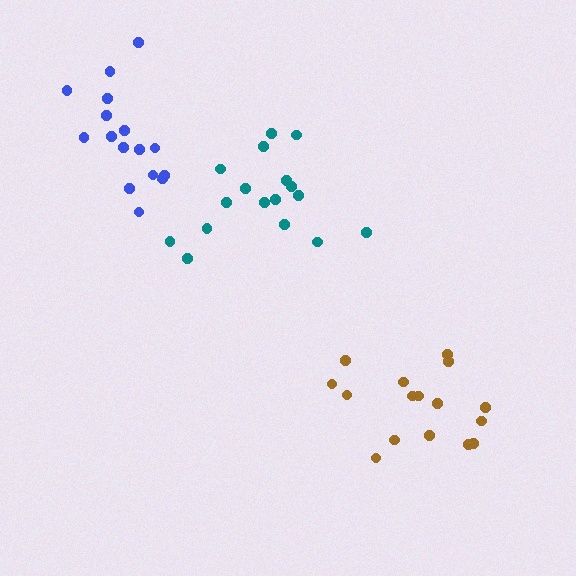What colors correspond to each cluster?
The clusters are colored: teal, blue, brown.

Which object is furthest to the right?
The brown cluster is rightmost.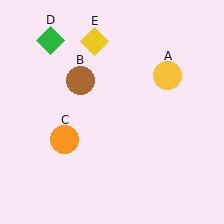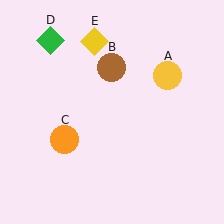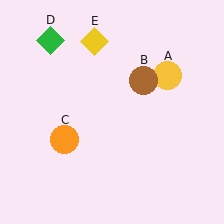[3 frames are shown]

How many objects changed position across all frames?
1 object changed position: brown circle (object B).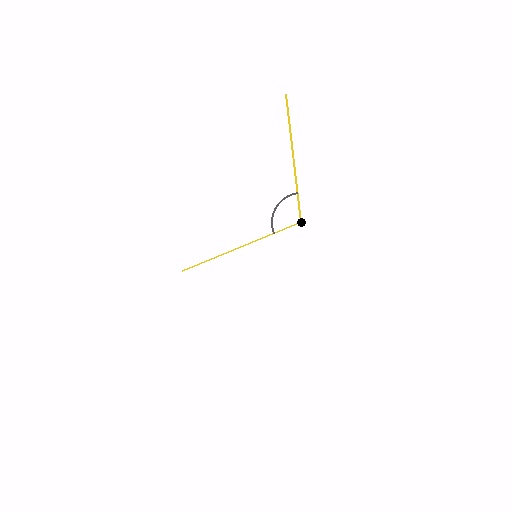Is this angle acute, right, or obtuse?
It is obtuse.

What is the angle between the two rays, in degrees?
Approximately 105 degrees.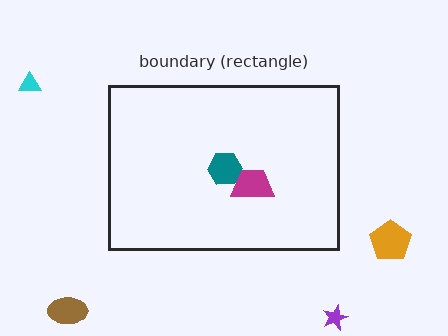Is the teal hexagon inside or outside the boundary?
Inside.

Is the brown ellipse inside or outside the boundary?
Outside.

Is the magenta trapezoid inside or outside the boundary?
Inside.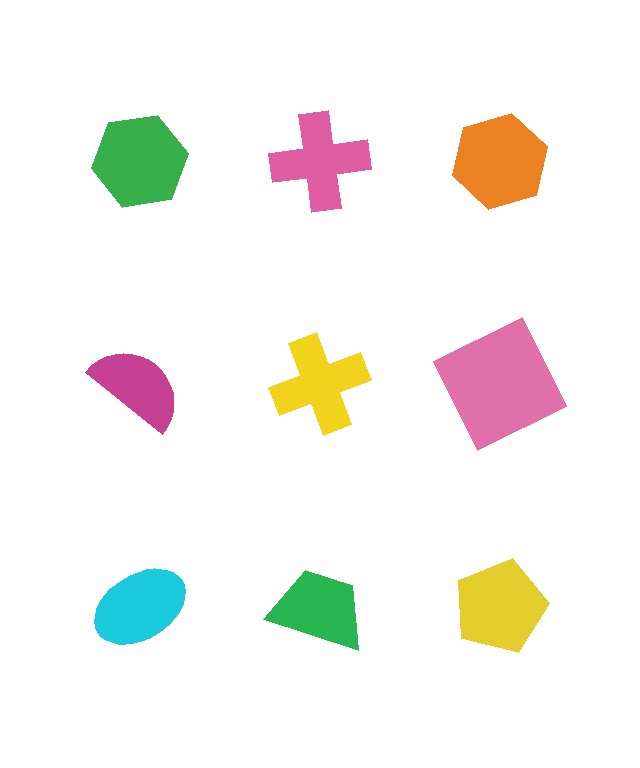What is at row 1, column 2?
A pink cross.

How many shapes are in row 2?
3 shapes.